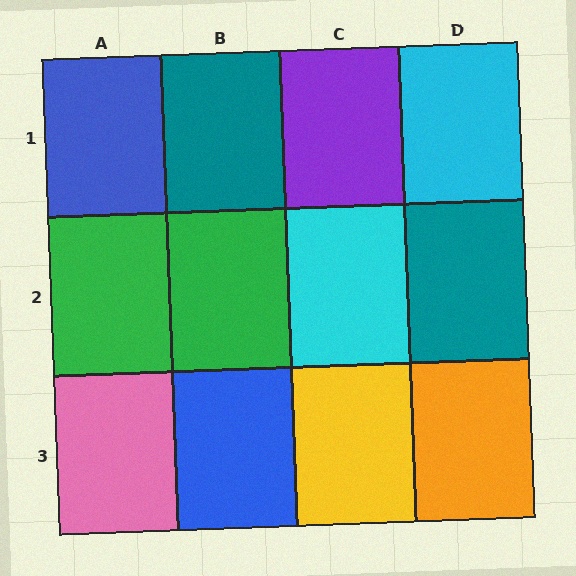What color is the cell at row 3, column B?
Blue.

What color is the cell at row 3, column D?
Orange.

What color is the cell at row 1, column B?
Teal.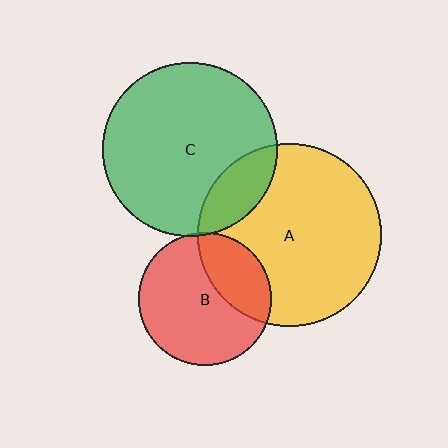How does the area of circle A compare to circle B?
Approximately 1.9 times.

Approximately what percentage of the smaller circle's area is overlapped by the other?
Approximately 30%.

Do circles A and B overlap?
Yes.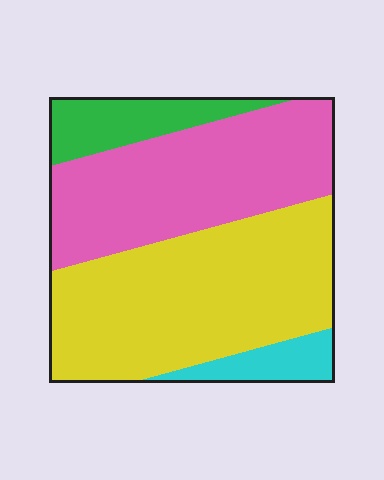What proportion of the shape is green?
Green covers around 10% of the shape.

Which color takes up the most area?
Yellow, at roughly 45%.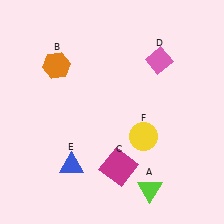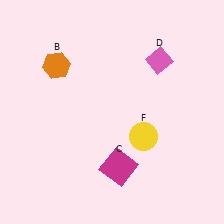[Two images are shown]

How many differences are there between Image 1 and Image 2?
There are 2 differences between the two images.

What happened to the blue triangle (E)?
The blue triangle (E) was removed in Image 2. It was in the bottom-left area of Image 1.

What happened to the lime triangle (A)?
The lime triangle (A) was removed in Image 2. It was in the bottom-right area of Image 1.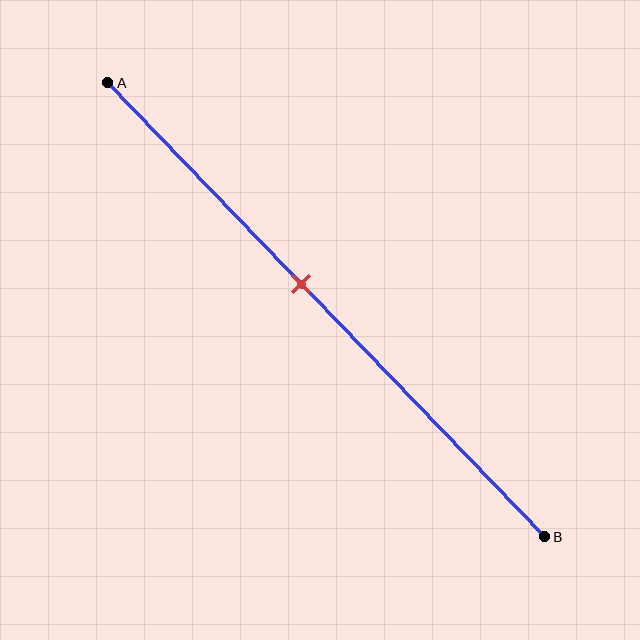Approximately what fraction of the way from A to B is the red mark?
The red mark is approximately 45% of the way from A to B.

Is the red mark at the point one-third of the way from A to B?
No, the mark is at about 45% from A, not at the 33% one-third point.